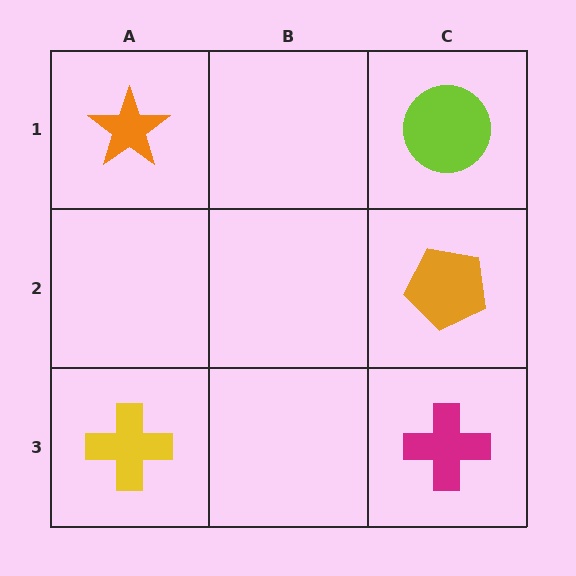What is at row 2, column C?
An orange pentagon.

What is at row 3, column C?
A magenta cross.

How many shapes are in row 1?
2 shapes.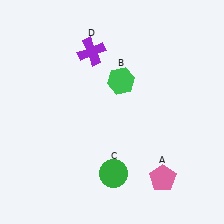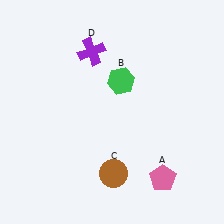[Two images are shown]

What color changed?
The circle (C) changed from green in Image 1 to brown in Image 2.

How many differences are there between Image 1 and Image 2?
There is 1 difference between the two images.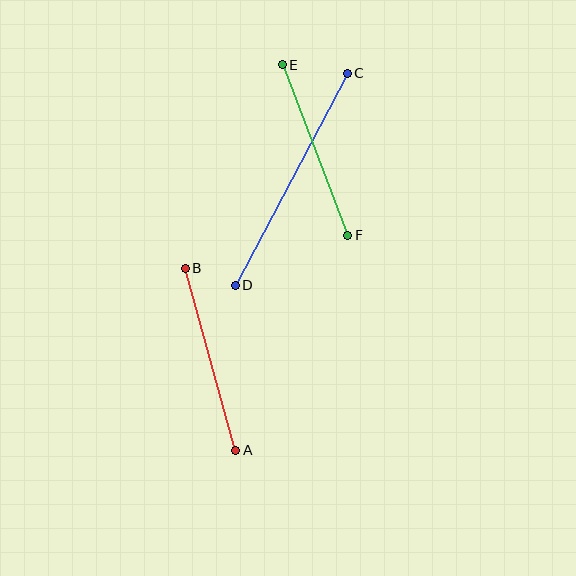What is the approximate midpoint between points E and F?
The midpoint is at approximately (315, 150) pixels.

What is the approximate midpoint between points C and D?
The midpoint is at approximately (291, 179) pixels.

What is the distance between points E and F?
The distance is approximately 182 pixels.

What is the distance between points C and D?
The distance is approximately 240 pixels.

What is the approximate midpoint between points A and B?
The midpoint is at approximately (211, 359) pixels.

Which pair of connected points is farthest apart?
Points C and D are farthest apart.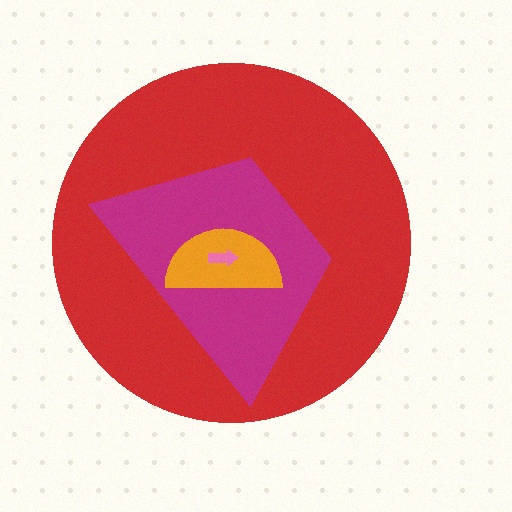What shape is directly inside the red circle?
The magenta trapezoid.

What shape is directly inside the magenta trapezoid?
The orange semicircle.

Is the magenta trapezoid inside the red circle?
Yes.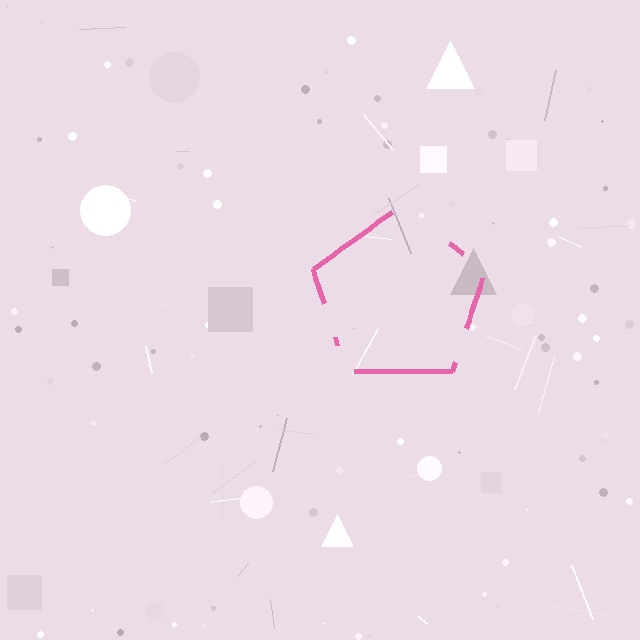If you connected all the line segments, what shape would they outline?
They would outline a pentagon.